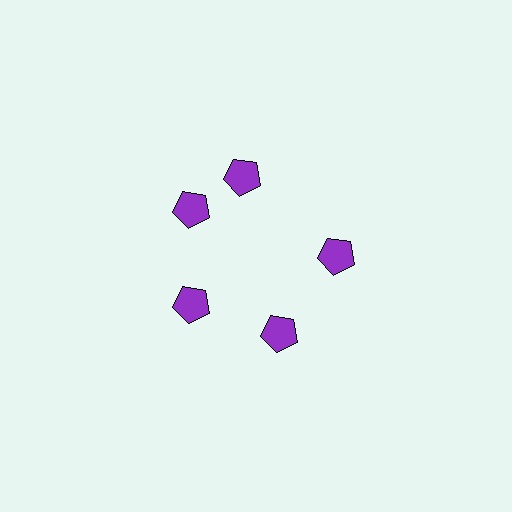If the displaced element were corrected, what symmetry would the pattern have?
It would have 5-fold rotational symmetry — the pattern would map onto itself every 72 degrees.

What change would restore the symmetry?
The symmetry would be restored by rotating it back into even spacing with its neighbors so that all 5 pentagons sit at equal angles and equal distance from the center.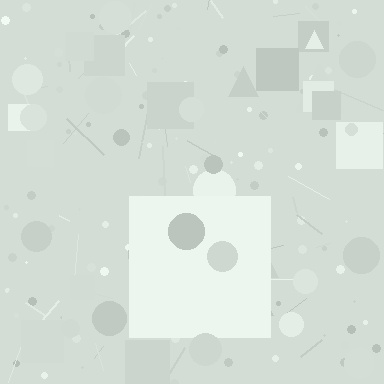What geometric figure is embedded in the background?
A square is embedded in the background.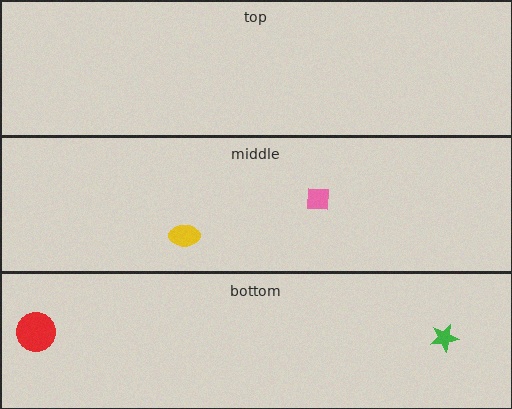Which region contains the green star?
The bottom region.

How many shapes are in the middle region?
2.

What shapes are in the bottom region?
The red circle, the green star.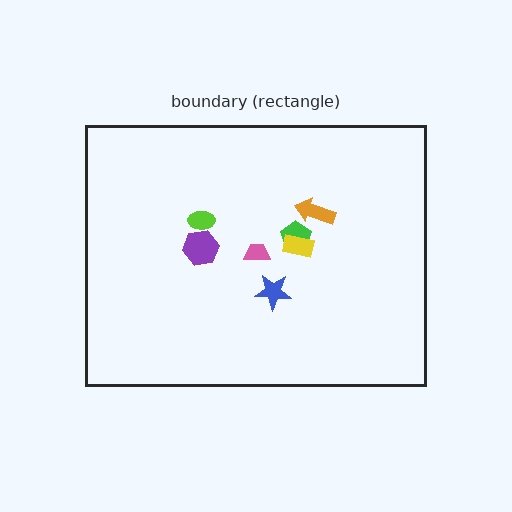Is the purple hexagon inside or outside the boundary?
Inside.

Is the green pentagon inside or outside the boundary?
Inside.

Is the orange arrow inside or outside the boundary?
Inside.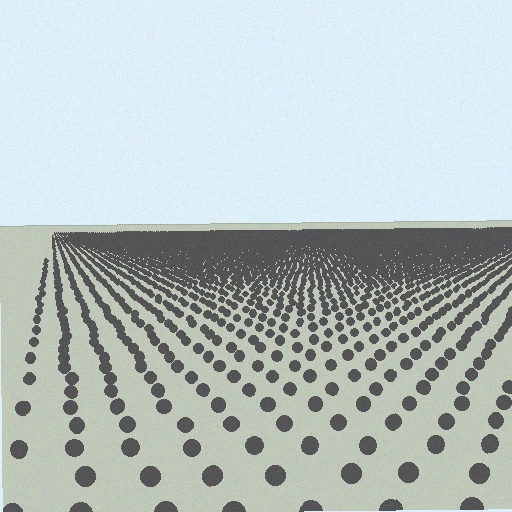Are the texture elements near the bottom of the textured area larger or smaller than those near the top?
Larger. Near the bottom, elements are closer to the viewer and appear at a bigger on-screen size.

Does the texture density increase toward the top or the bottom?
Density increases toward the top.